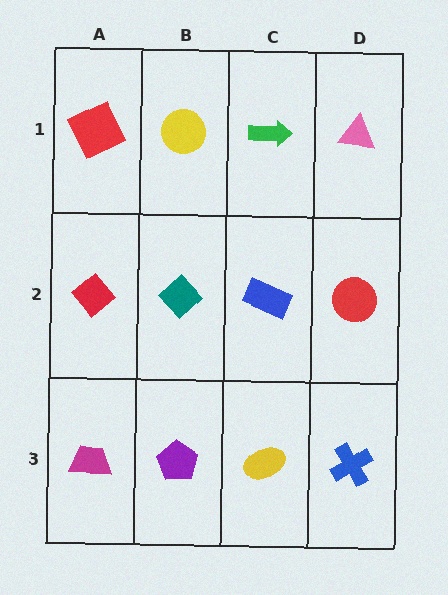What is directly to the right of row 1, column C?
A pink triangle.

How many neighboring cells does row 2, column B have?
4.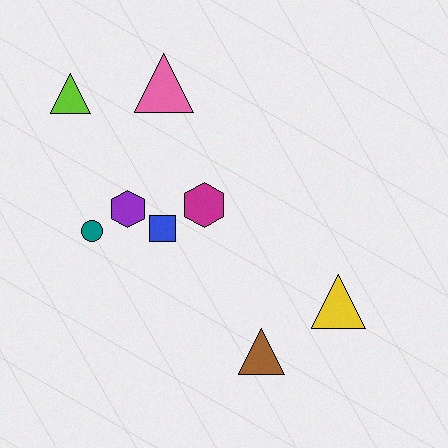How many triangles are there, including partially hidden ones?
There are 4 triangles.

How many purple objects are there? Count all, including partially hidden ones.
There is 1 purple object.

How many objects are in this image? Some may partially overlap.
There are 8 objects.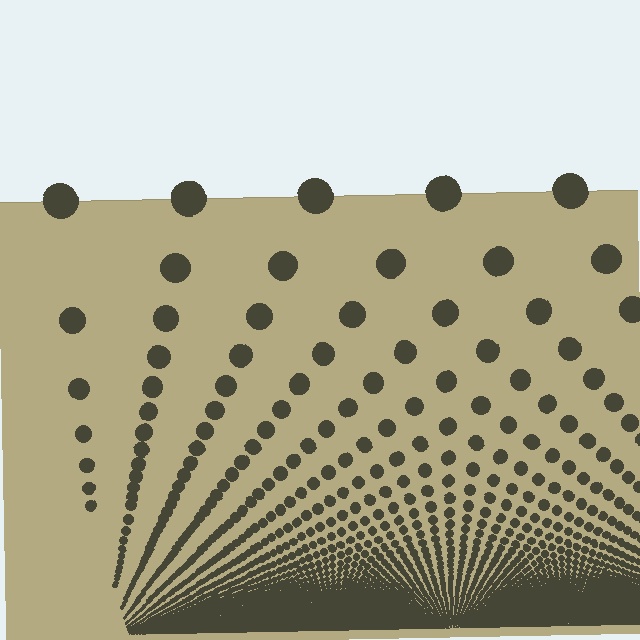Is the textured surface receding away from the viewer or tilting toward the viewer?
The surface appears to tilt toward the viewer. Texture elements get larger and sparser toward the top.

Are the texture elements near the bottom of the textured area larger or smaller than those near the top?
Smaller. The gradient is inverted — elements near the bottom are smaller and denser.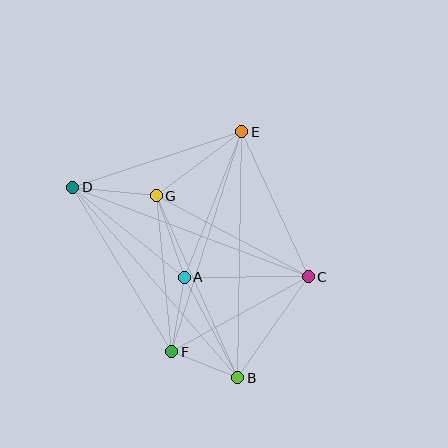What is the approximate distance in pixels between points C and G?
The distance between C and G is approximately 172 pixels.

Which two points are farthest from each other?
Points B and D are farthest from each other.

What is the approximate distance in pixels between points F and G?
The distance between F and G is approximately 157 pixels.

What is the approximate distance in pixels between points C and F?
The distance between C and F is approximately 155 pixels.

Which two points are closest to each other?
Points B and F are closest to each other.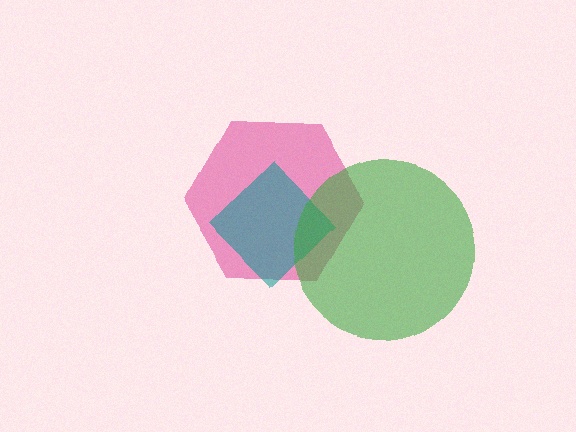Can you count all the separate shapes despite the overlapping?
Yes, there are 3 separate shapes.